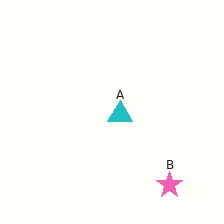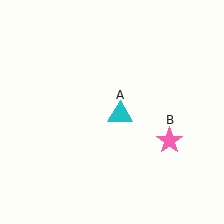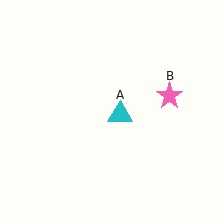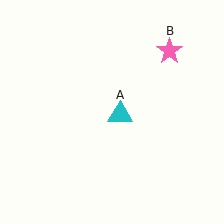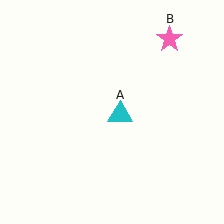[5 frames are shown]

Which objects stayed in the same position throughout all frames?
Cyan triangle (object A) remained stationary.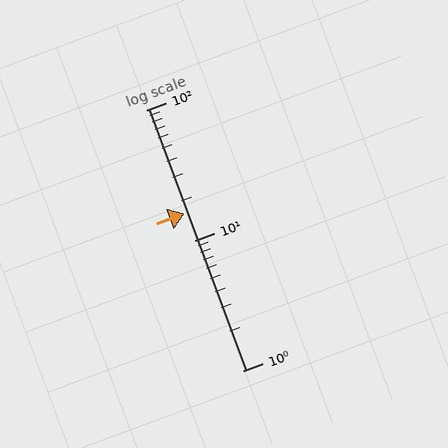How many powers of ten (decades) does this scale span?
The scale spans 2 decades, from 1 to 100.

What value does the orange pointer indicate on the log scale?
The pointer indicates approximately 16.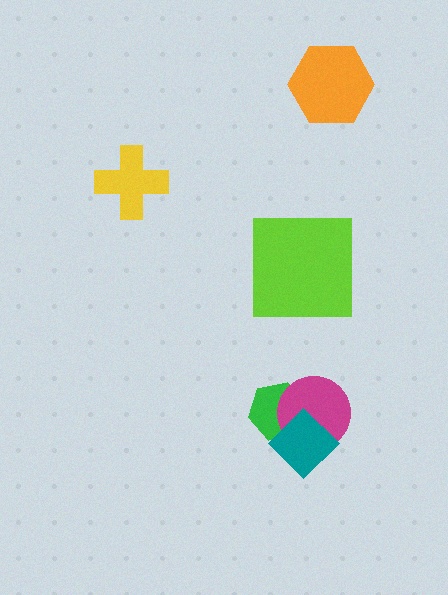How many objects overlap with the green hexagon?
2 objects overlap with the green hexagon.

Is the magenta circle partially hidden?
Yes, it is partially covered by another shape.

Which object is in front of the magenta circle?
The teal diamond is in front of the magenta circle.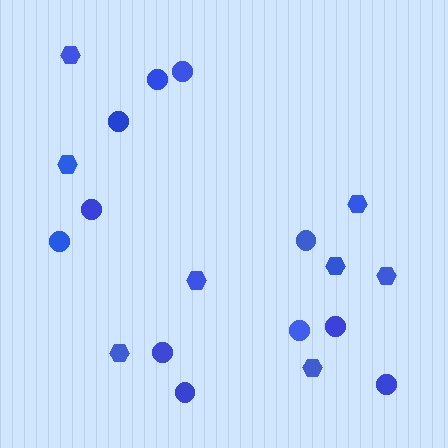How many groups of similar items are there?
There are 2 groups: one group of hexagons (8) and one group of circles (11).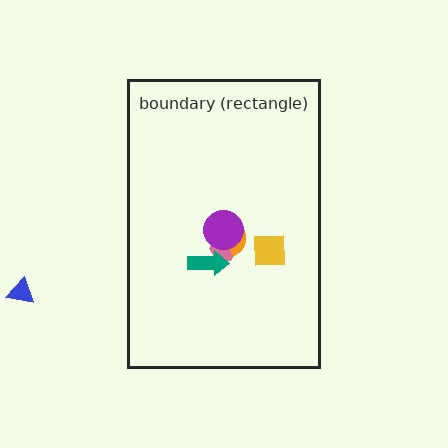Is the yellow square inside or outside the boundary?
Inside.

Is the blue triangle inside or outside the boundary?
Outside.